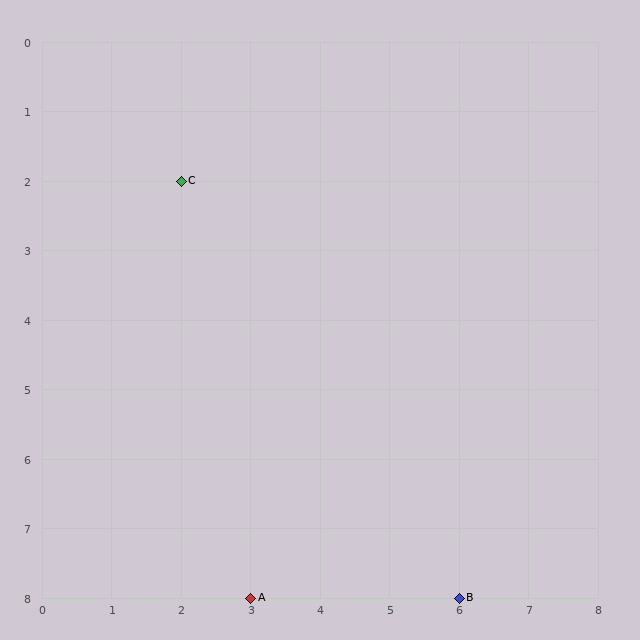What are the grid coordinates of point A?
Point A is at grid coordinates (3, 8).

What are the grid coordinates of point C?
Point C is at grid coordinates (2, 2).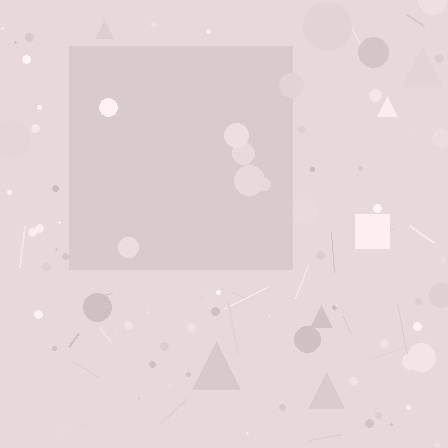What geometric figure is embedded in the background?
A square is embedded in the background.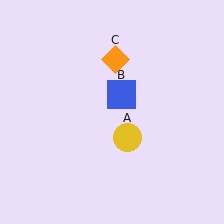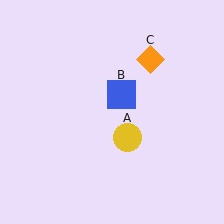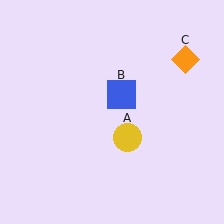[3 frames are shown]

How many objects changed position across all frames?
1 object changed position: orange diamond (object C).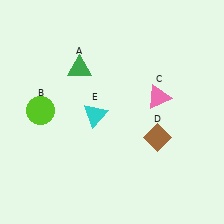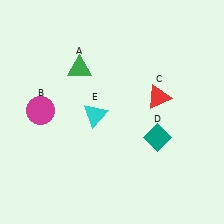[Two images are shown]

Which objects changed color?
B changed from lime to magenta. C changed from pink to red. D changed from brown to teal.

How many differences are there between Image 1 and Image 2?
There are 3 differences between the two images.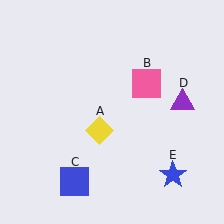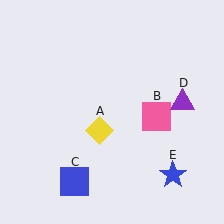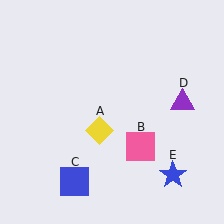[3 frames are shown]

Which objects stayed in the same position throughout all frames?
Yellow diamond (object A) and blue square (object C) and purple triangle (object D) and blue star (object E) remained stationary.